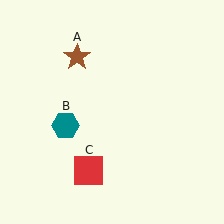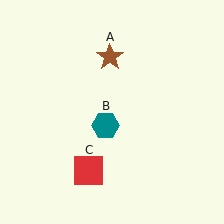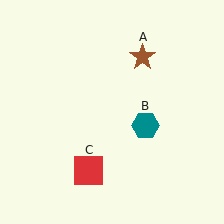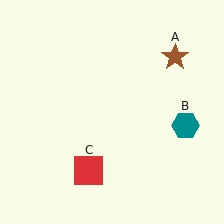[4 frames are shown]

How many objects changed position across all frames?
2 objects changed position: brown star (object A), teal hexagon (object B).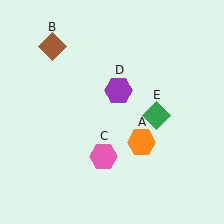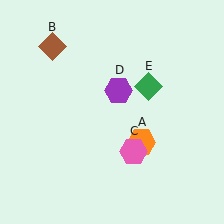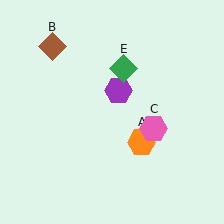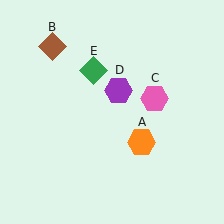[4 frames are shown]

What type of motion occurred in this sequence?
The pink hexagon (object C), green diamond (object E) rotated counterclockwise around the center of the scene.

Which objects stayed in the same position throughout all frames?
Orange hexagon (object A) and brown diamond (object B) and purple hexagon (object D) remained stationary.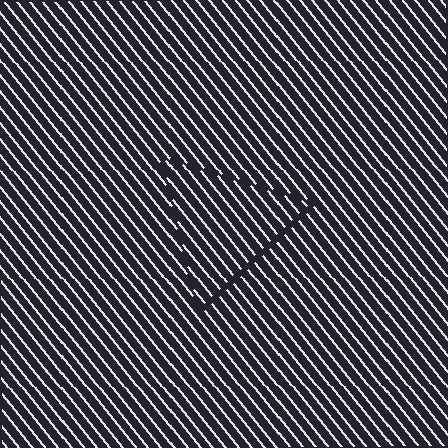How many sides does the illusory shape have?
3 sides — the line-ends trace a triangle.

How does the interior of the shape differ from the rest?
The interior of the shape contains the same grating, shifted by half a period — the contour is defined by the phase discontinuity where line-ends from the inner and outer gratings abut.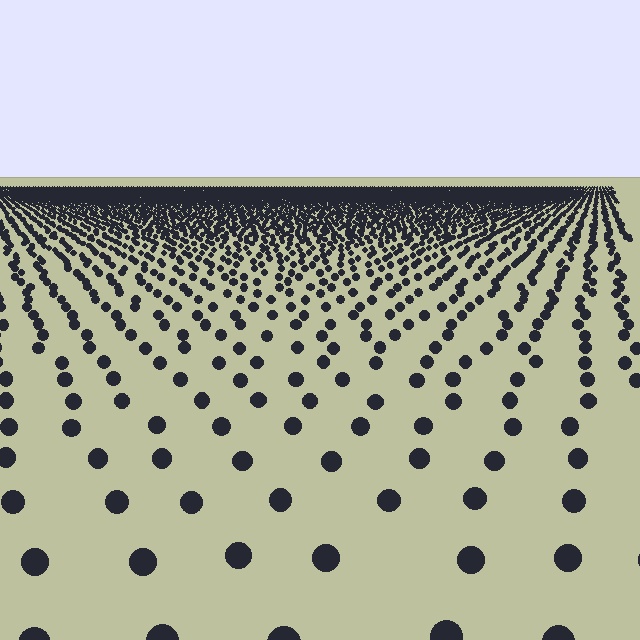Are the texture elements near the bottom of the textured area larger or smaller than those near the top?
Larger. Near the bottom, elements are closer to the viewer and appear at a bigger on-screen size.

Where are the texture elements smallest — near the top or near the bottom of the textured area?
Near the top.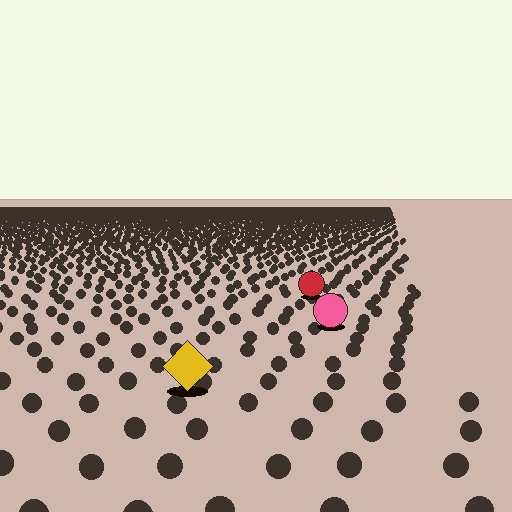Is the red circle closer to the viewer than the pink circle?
No. The pink circle is closer — you can tell from the texture gradient: the ground texture is coarser near it.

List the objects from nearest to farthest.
From nearest to farthest: the yellow diamond, the pink circle, the red circle.